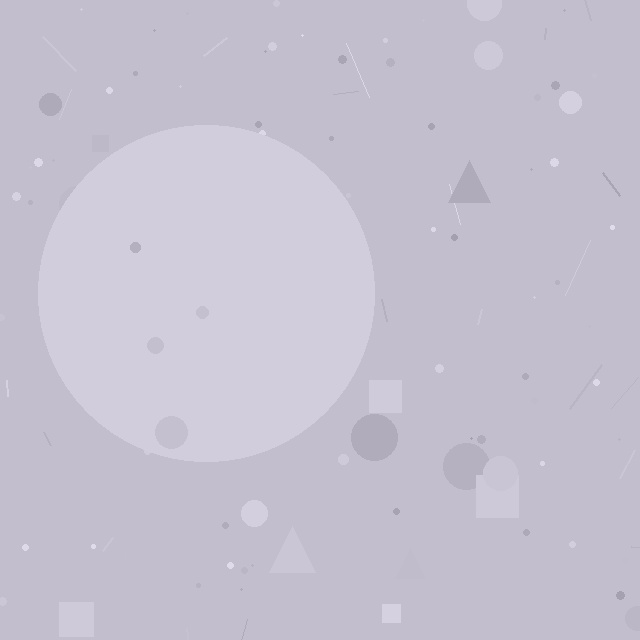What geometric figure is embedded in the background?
A circle is embedded in the background.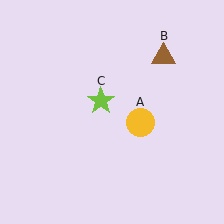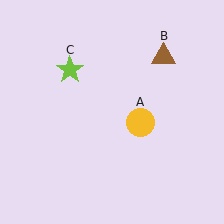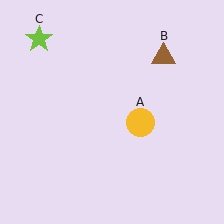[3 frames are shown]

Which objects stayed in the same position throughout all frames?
Yellow circle (object A) and brown triangle (object B) remained stationary.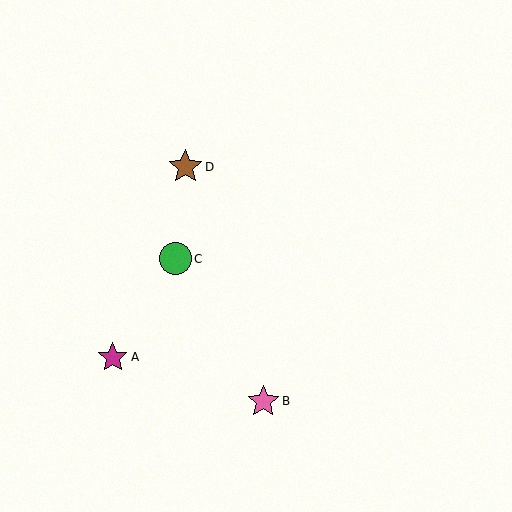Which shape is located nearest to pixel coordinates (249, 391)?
The pink star (labeled B) at (263, 401) is nearest to that location.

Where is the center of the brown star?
The center of the brown star is at (185, 167).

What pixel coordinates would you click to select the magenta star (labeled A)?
Click at (113, 357) to select the magenta star A.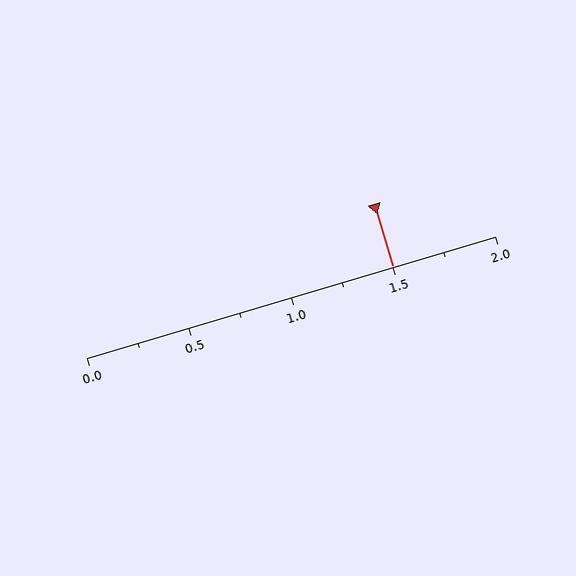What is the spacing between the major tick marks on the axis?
The major ticks are spaced 0.5 apart.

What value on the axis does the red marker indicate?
The marker indicates approximately 1.5.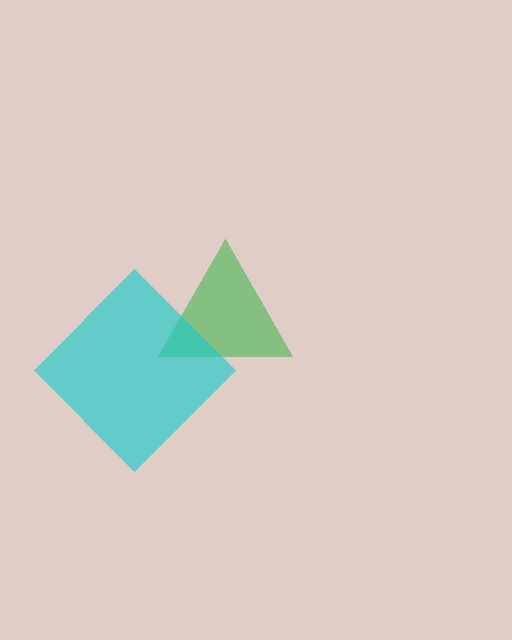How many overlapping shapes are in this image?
There are 2 overlapping shapes in the image.